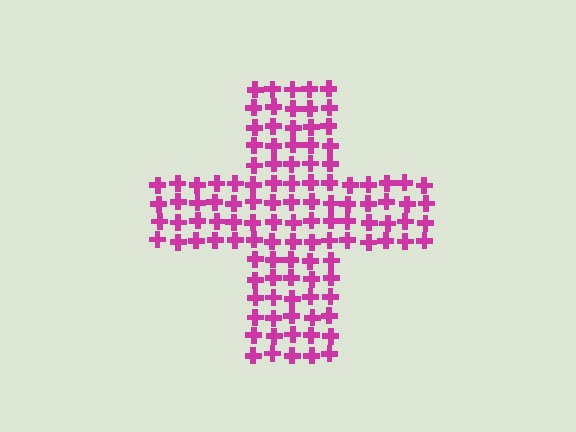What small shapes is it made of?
It is made of small crosses.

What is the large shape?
The large shape is a cross.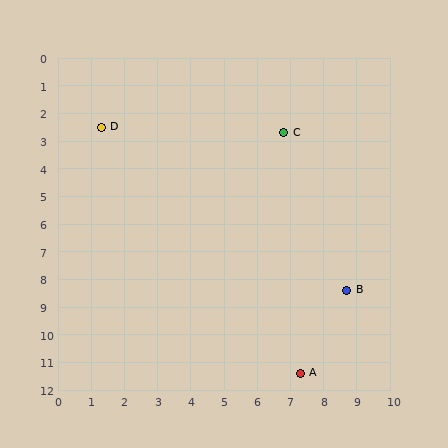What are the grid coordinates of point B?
Point B is at approximately (8.7, 8.4).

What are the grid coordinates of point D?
Point D is at approximately (1.3, 2.5).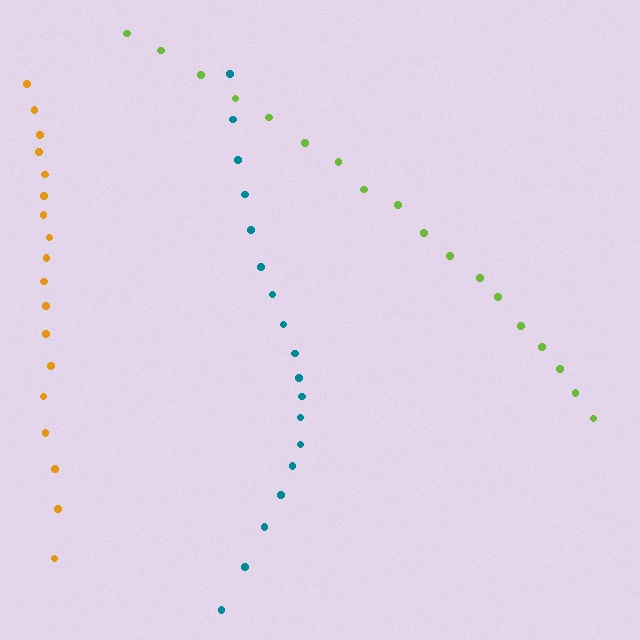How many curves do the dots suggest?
There are 3 distinct paths.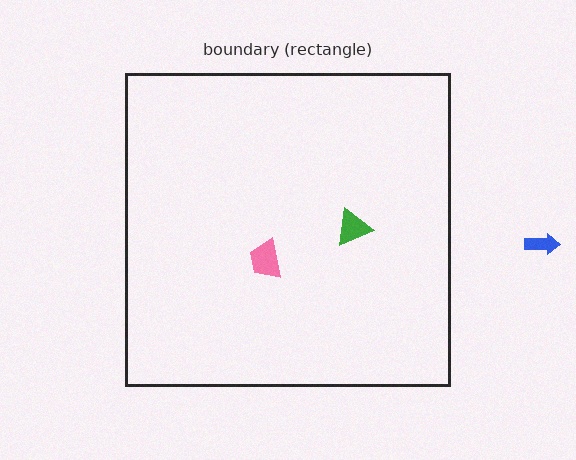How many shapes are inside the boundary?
2 inside, 1 outside.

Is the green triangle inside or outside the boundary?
Inside.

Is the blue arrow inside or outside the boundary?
Outside.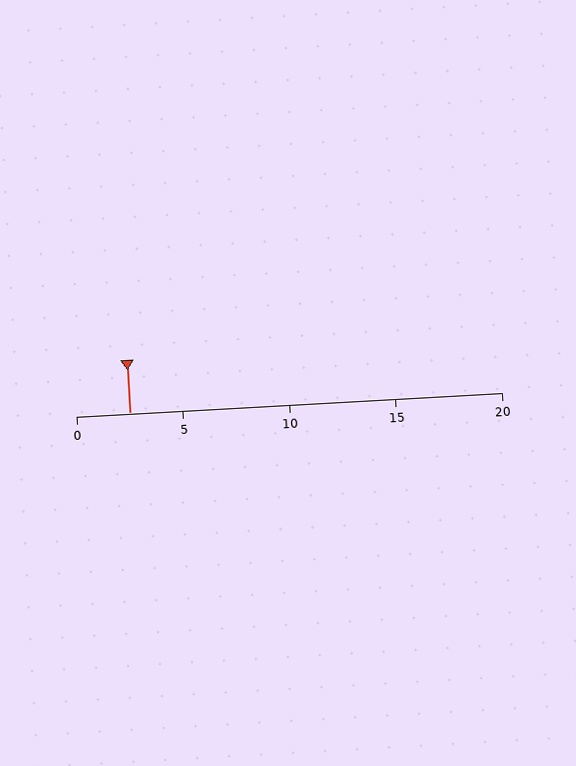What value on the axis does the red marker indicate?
The marker indicates approximately 2.5.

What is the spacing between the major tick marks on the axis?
The major ticks are spaced 5 apart.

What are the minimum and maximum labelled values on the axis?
The axis runs from 0 to 20.